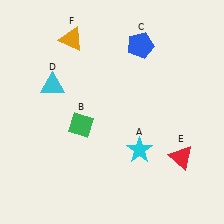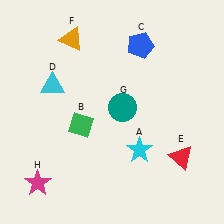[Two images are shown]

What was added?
A teal circle (G), a magenta star (H) were added in Image 2.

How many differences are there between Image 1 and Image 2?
There are 2 differences between the two images.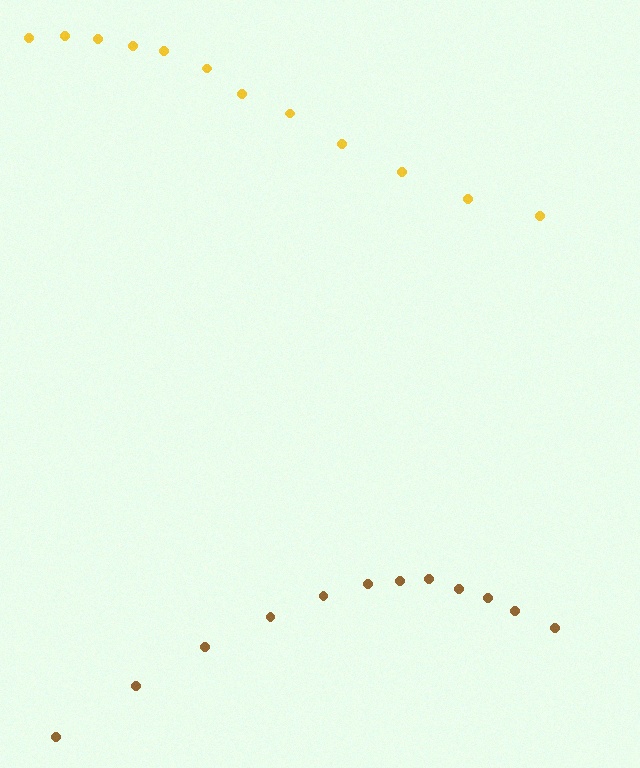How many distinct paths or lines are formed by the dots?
There are 2 distinct paths.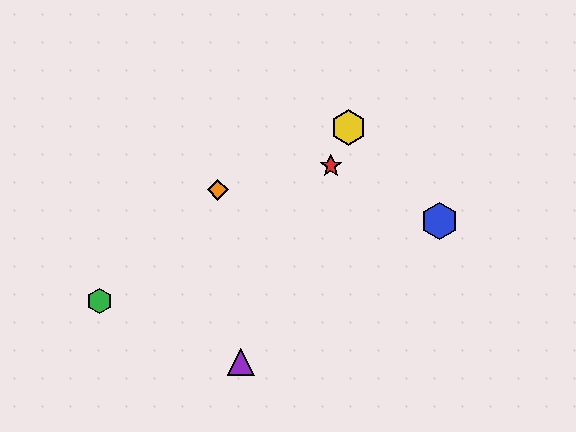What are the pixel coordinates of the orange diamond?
The orange diamond is at (218, 190).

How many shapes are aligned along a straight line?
3 shapes (the red star, the yellow hexagon, the purple triangle) are aligned along a straight line.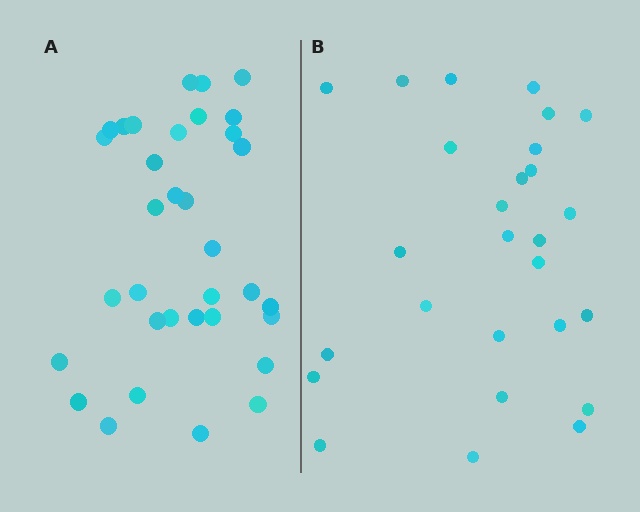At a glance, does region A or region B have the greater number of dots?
Region A (the left region) has more dots.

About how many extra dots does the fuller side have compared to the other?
Region A has roughly 8 or so more dots than region B.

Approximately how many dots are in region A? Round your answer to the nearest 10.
About 30 dots. (The exact count is 34, which rounds to 30.)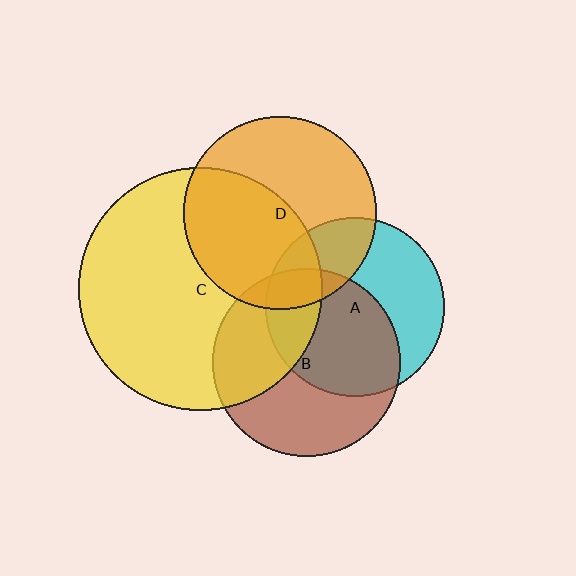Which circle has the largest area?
Circle C (yellow).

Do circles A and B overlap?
Yes.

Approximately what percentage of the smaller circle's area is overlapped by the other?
Approximately 55%.